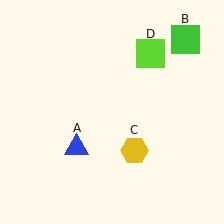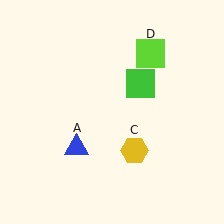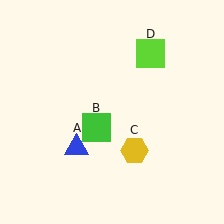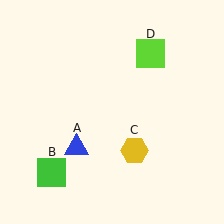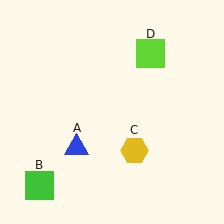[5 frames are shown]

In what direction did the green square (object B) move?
The green square (object B) moved down and to the left.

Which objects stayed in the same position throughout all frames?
Blue triangle (object A) and yellow hexagon (object C) and lime square (object D) remained stationary.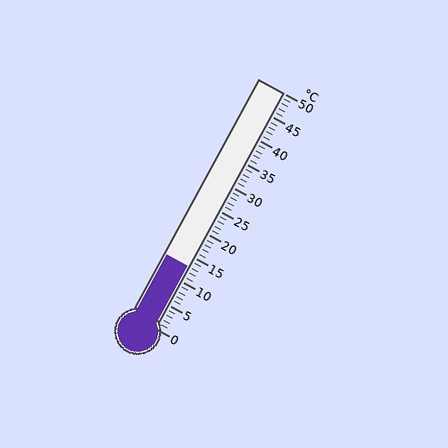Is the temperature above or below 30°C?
The temperature is below 30°C.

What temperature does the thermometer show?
The thermometer shows approximately 13°C.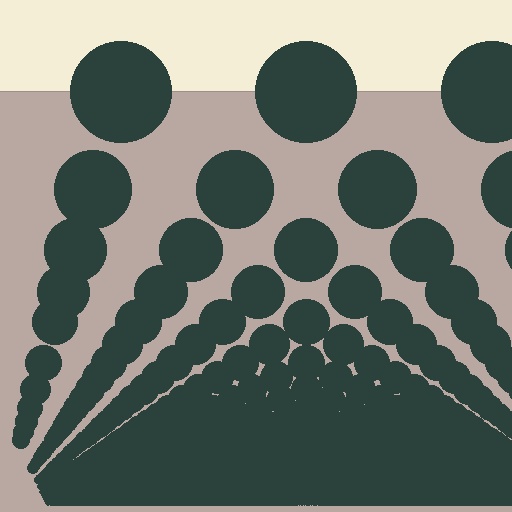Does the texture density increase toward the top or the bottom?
Density increases toward the bottom.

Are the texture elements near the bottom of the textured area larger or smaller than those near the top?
Smaller. The gradient is inverted — elements near the bottom are smaller and denser.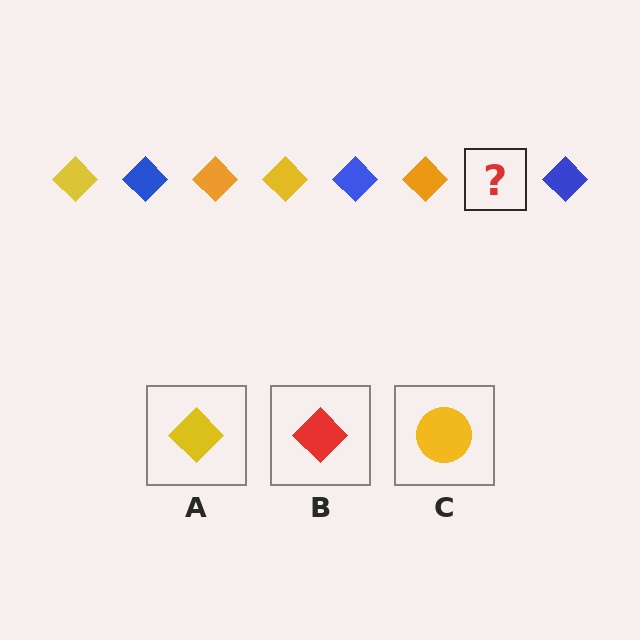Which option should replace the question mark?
Option A.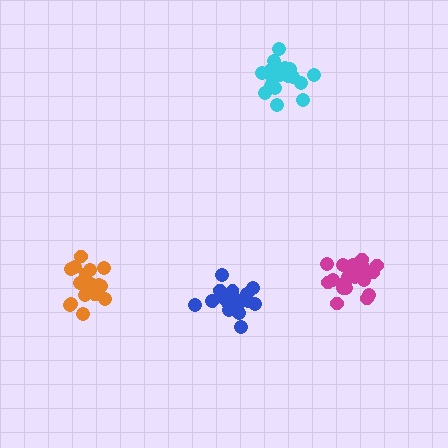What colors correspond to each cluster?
The clusters are colored: cyan, blue, magenta, orange.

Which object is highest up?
The cyan cluster is topmost.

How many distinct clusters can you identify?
There are 4 distinct clusters.